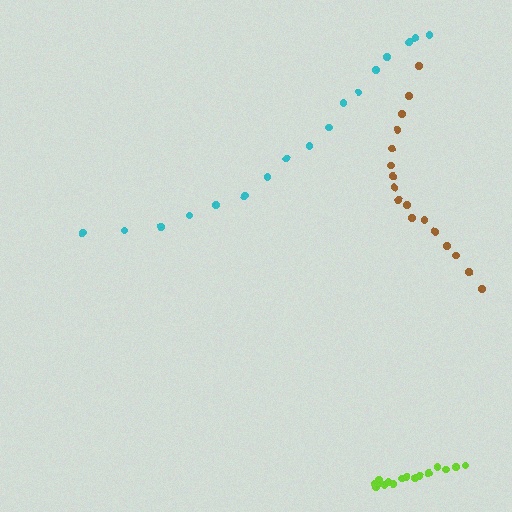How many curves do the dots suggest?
There are 3 distinct paths.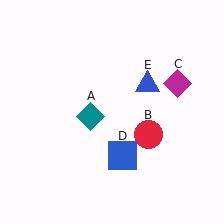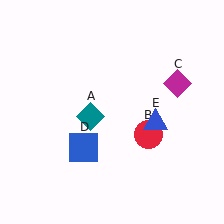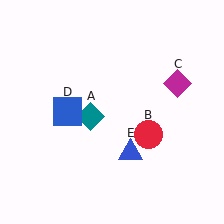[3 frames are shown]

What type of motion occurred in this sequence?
The blue square (object D), blue triangle (object E) rotated clockwise around the center of the scene.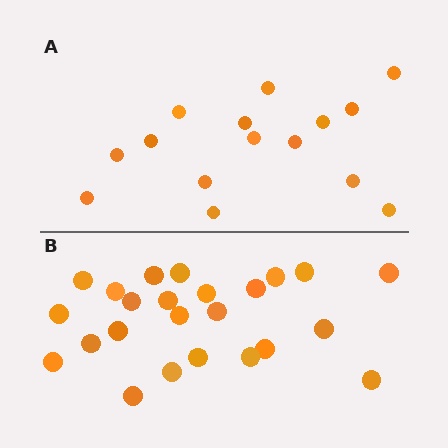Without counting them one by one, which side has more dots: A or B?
Region B (the bottom region) has more dots.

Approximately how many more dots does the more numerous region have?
Region B has roughly 8 or so more dots than region A.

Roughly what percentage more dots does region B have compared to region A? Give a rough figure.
About 60% more.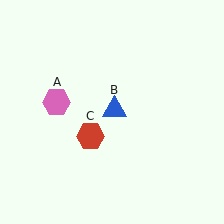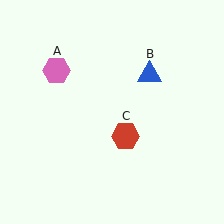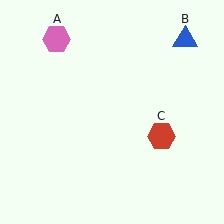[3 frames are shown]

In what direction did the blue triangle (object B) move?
The blue triangle (object B) moved up and to the right.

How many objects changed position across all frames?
3 objects changed position: pink hexagon (object A), blue triangle (object B), red hexagon (object C).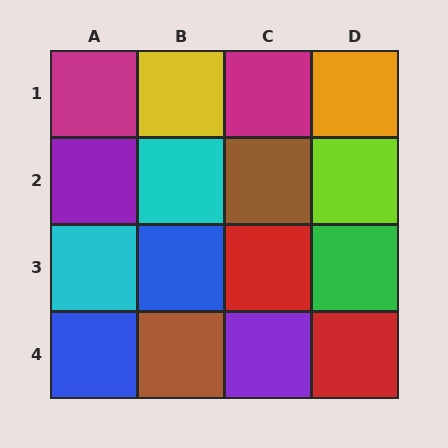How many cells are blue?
2 cells are blue.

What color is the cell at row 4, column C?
Purple.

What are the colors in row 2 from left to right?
Purple, cyan, brown, lime.